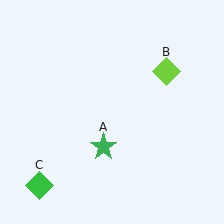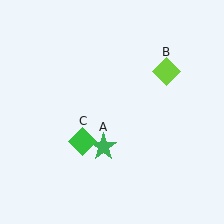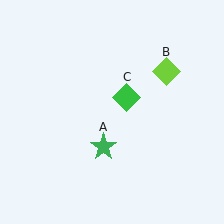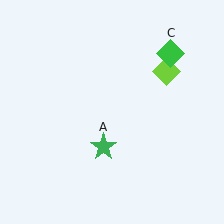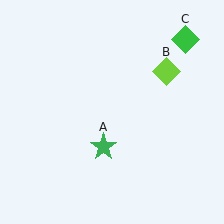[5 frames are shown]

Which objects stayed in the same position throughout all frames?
Green star (object A) and lime diamond (object B) remained stationary.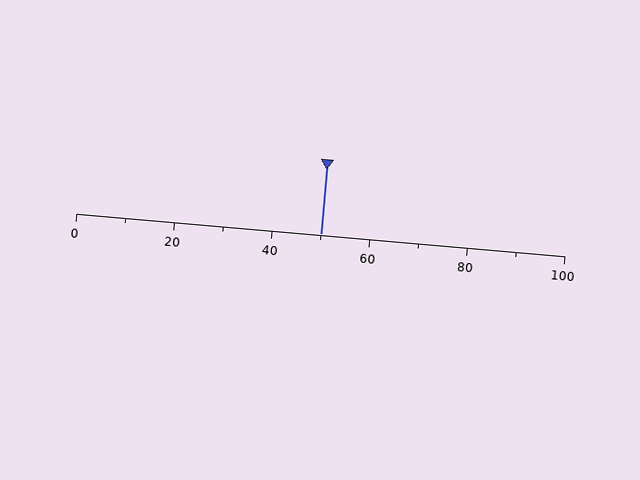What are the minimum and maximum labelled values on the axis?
The axis runs from 0 to 100.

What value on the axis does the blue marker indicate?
The marker indicates approximately 50.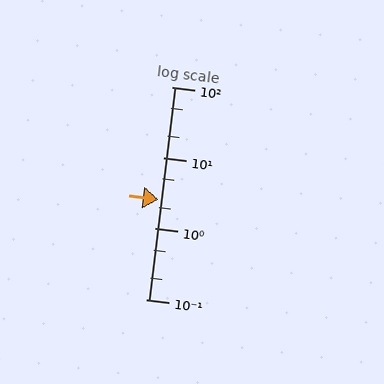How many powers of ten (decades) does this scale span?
The scale spans 3 decades, from 0.1 to 100.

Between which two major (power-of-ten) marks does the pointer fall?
The pointer is between 1 and 10.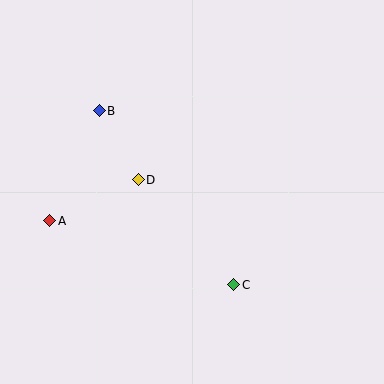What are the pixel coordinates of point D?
Point D is at (138, 180).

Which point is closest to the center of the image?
Point D at (138, 180) is closest to the center.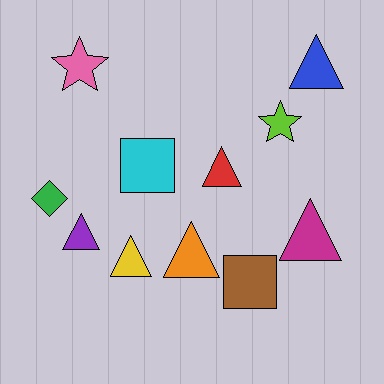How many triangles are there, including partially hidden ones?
There are 6 triangles.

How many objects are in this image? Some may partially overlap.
There are 11 objects.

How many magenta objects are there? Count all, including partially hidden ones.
There is 1 magenta object.